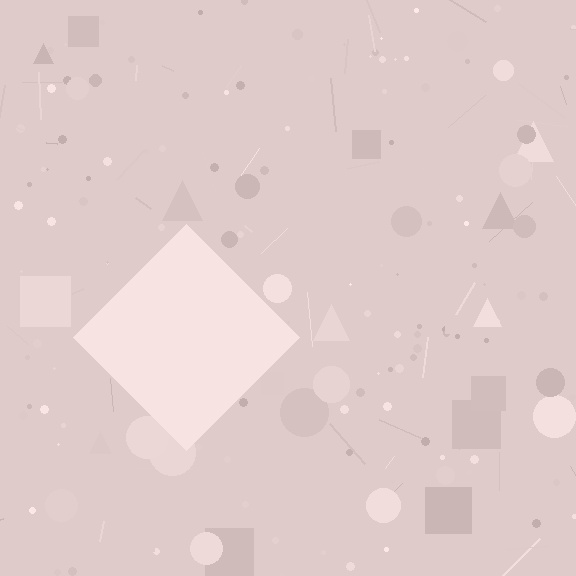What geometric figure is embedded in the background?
A diamond is embedded in the background.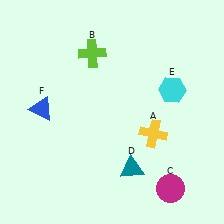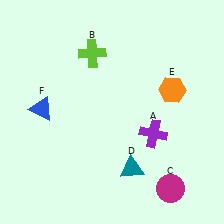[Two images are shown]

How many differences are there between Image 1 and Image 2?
There are 2 differences between the two images.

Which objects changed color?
A changed from yellow to purple. E changed from cyan to orange.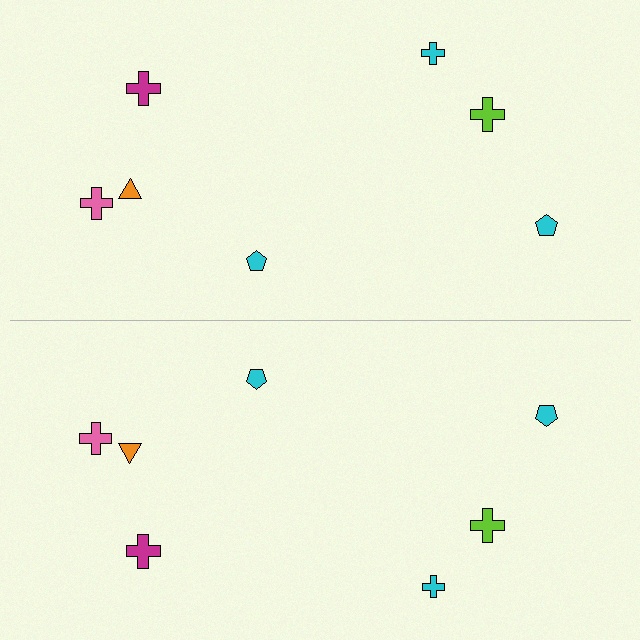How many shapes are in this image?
There are 14 shapes in this image.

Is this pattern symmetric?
Yes, this pattern has bilateral (reflection) symmetry.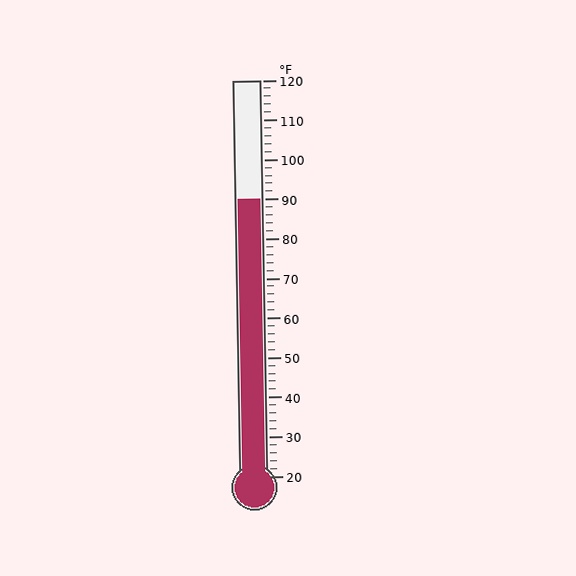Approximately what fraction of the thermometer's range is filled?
The thermometer is filled to approximately 70% of its range.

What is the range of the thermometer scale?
The thermometer scale ranges from 20°F to 120°F.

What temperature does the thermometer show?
The thermometer shows approximately 90°F.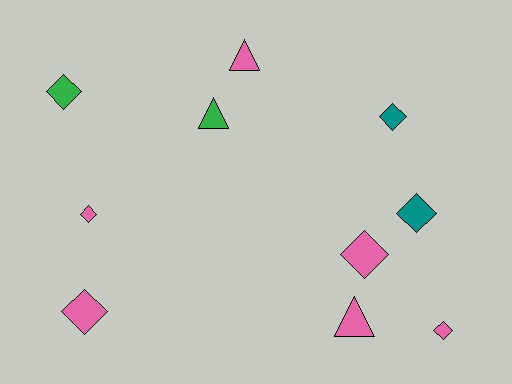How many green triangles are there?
There is 1 green triangle.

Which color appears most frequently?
Pink, with 6 objects.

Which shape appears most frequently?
Diamond, with 7 objects.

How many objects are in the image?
There are 10 objects.